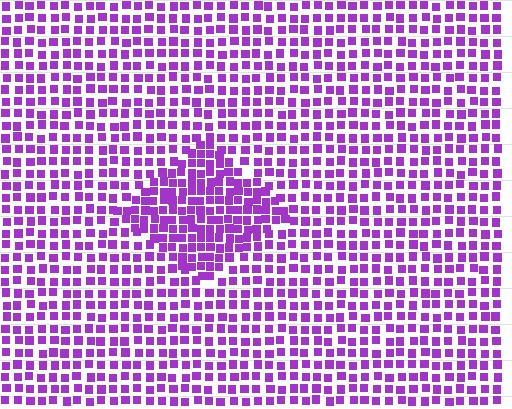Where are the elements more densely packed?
The elements are more densely packed inside the diamond boundary.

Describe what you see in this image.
The image contains small purple elements arranged at two different densities. A diamond-shaped region is visible where the elements are more densely packed than the surrounding area.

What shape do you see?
I see a diamond.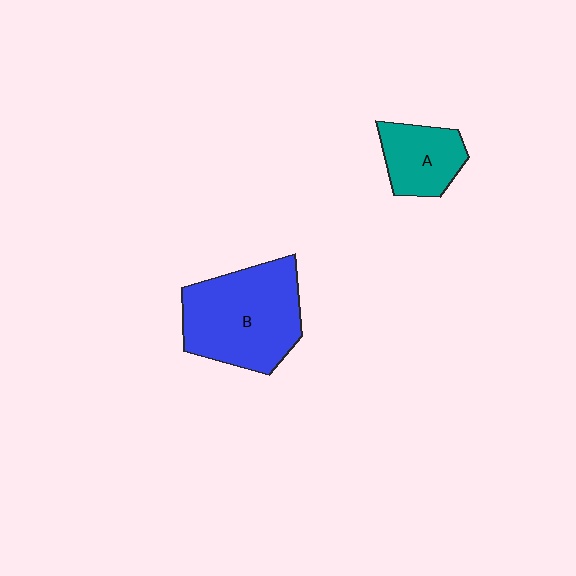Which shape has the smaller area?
Shape A (teal).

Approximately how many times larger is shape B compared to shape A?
Approximately 2.0 times.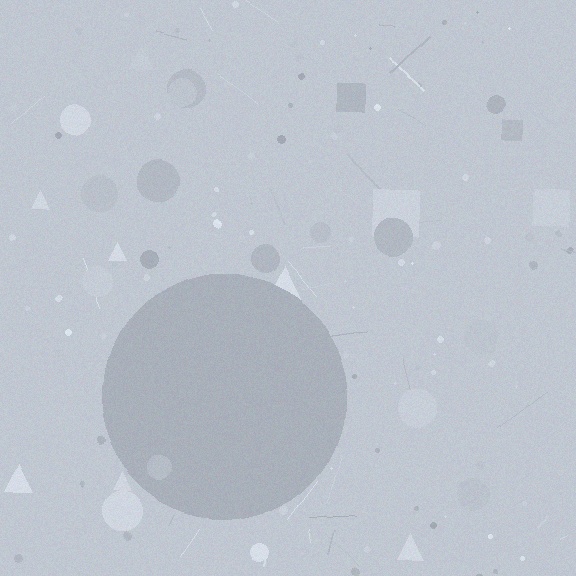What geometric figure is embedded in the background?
A circle is embedded in the background.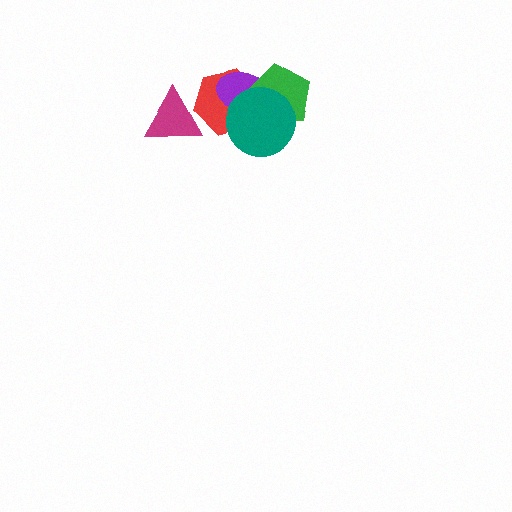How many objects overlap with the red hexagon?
4 objects overlap with the red hexagon.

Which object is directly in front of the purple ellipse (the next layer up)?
The green pentagon is directly in front of the purple ellipse.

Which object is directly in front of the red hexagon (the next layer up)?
The purple ellipse is directly in front of the red hexagon.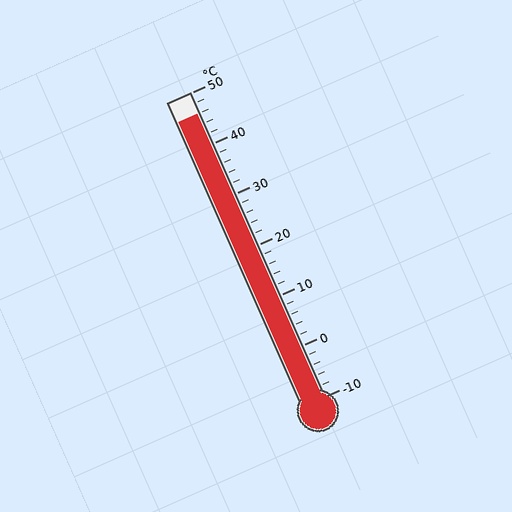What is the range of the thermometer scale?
The thermometer scale ranges from -10°C to 50°C.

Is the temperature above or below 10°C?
The temperature is above 10°C.